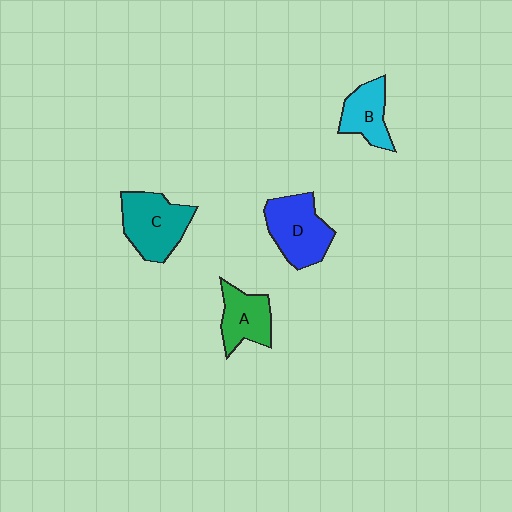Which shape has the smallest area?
Shape B (cyan).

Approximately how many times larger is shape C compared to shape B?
Approximately 1.5 times.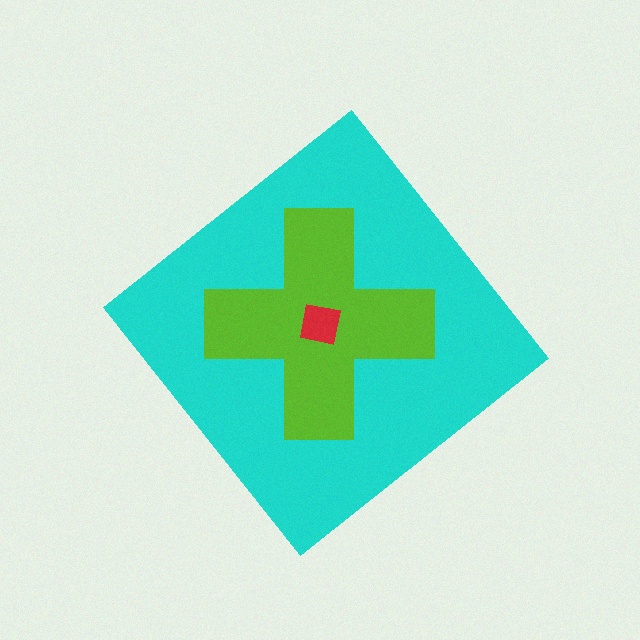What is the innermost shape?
The red square.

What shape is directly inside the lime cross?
The red square.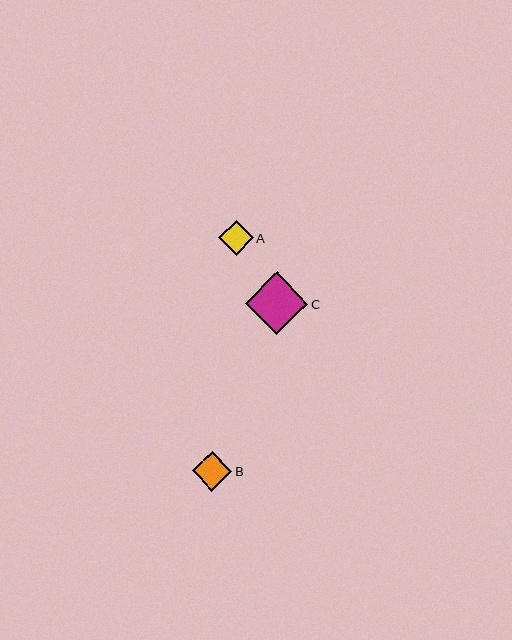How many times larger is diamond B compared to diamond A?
Diamond B is approximately 1.2 times the size of diamond A.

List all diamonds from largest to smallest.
From largest to smallest: C, B, A.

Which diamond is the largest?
Diamond C is the largest with a size of approximately 62 pixels.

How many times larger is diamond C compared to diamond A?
Diamond C is approximately 1.8 times the size of diamond A.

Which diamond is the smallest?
Diamond A is the smallest with a size of approximately 34 pixels.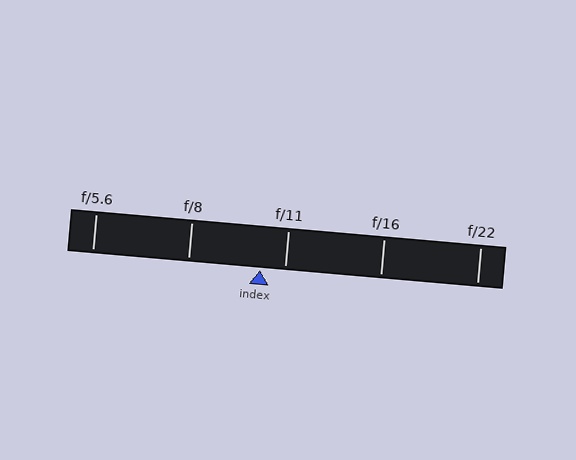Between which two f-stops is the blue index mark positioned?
The index mark is between f/8 and f/11.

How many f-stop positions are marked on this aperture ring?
There are 5 f-stop positions marked.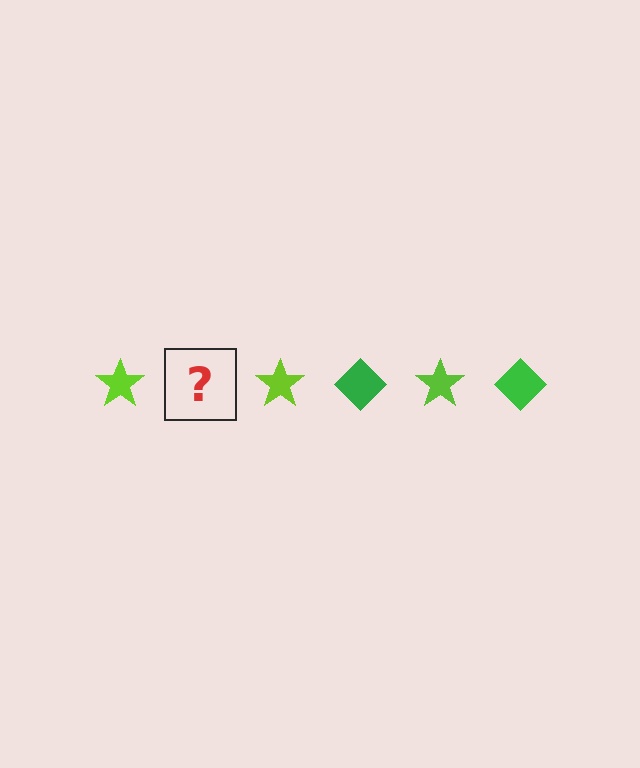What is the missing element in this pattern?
The missing element is a green diamond.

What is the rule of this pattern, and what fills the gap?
The rule is that the pattern alternates between lime star and green diamond. The gap should be filled with a green diamond.